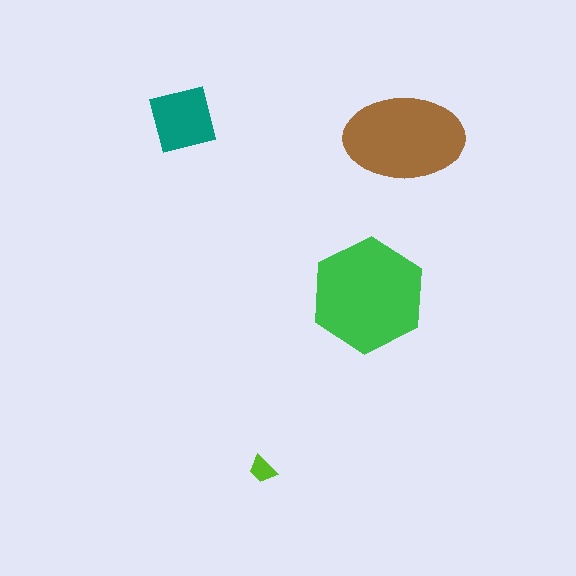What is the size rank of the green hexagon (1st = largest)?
1st.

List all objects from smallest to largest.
The lime trapezoid, the teal square, the brown ellipse, the green hexagon.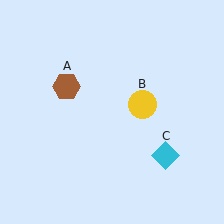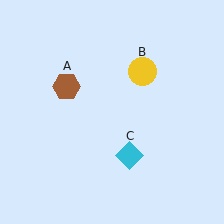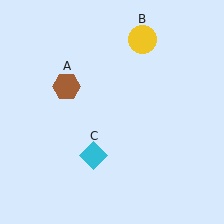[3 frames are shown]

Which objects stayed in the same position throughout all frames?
Brown hexagon (object A) remained stationary.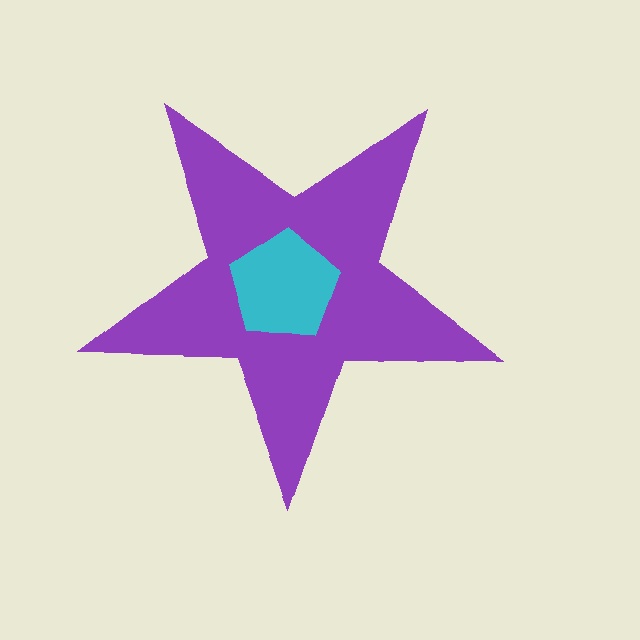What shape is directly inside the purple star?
The cyan pentagon.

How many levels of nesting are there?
2.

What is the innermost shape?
The cyan pentagon.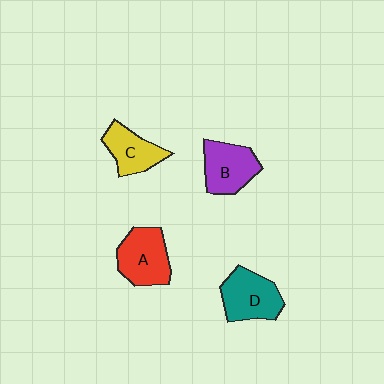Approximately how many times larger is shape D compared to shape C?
Approximately 1.3 times.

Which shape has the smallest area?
Shape C (yellow).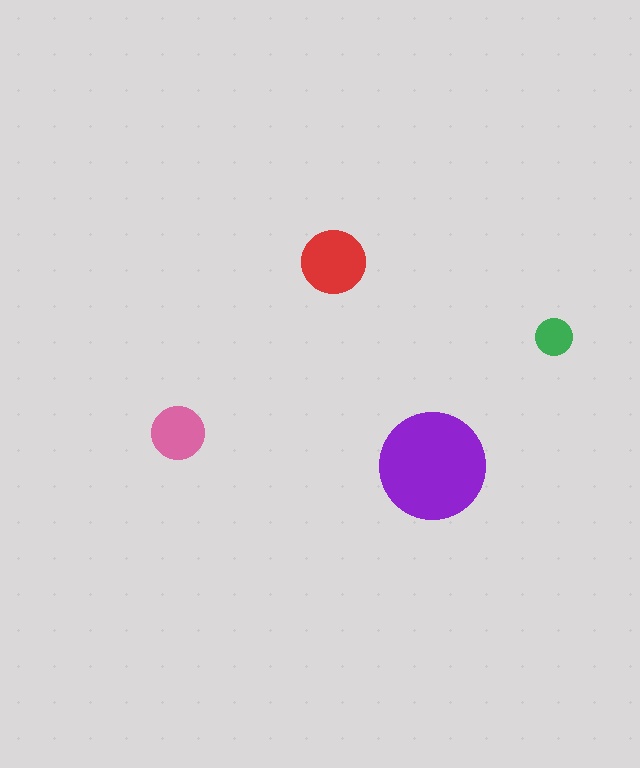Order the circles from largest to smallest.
the purple one, the red one, the pink one, the green one.